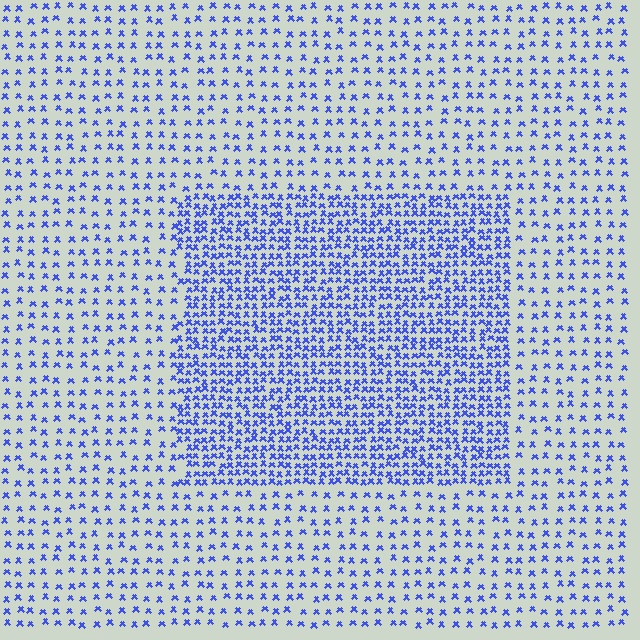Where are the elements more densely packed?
The elements are more densely packed inside the rectangle boundary.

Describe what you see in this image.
The image contains small blue elements arranged at two different densities. A rectangle-shaped region is visible where the elements are more densely packed than the surrounding area.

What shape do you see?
I see a rectangle.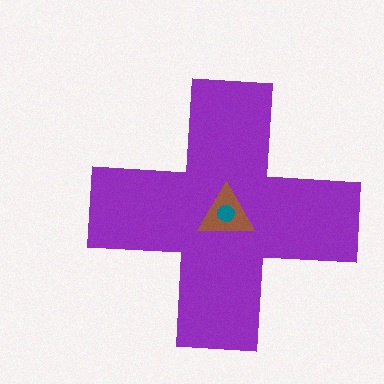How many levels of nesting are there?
3.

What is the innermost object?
The teal circle.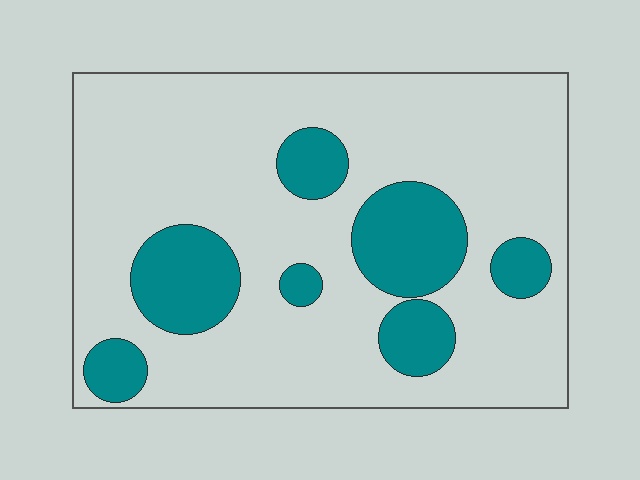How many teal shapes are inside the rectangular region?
7.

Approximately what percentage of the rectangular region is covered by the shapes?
Approximately 20%.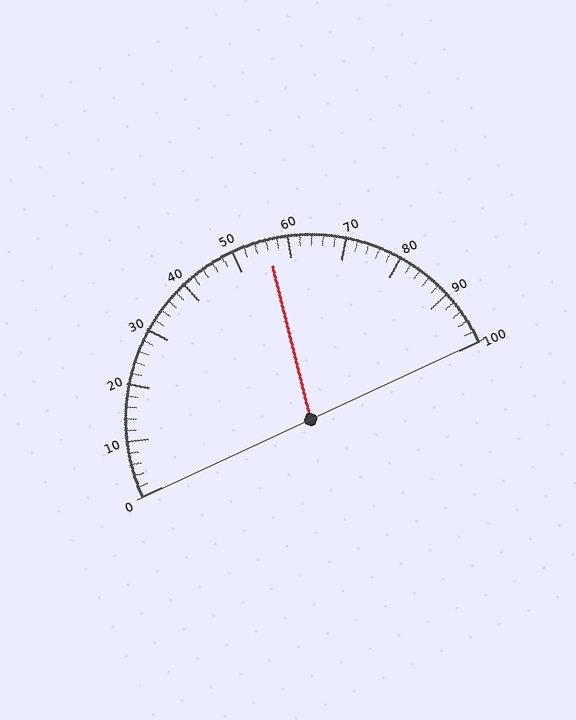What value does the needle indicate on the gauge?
The needle indicates approximately 56.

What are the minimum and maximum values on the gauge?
The gauge ranges from 0 to 100.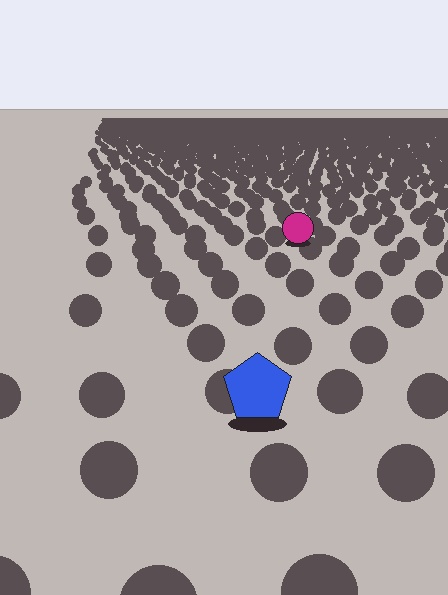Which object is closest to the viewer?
The blue pentagon is closest. The texture marks near it are larger and more spread out.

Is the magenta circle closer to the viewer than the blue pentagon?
No. The blue pentagon is closer — you can tell from the texture gradient: the ground texture is coarser near it.